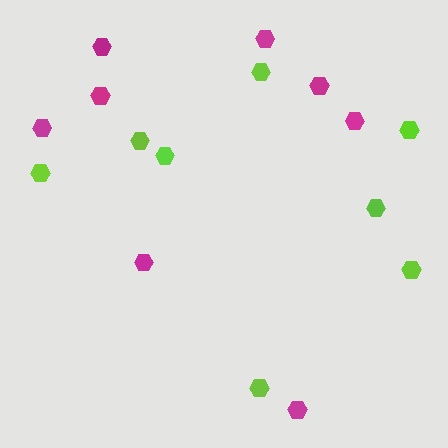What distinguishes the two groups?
There are 2 groups: one group of magenta hexagons (8) and one group of lime hexagons (8).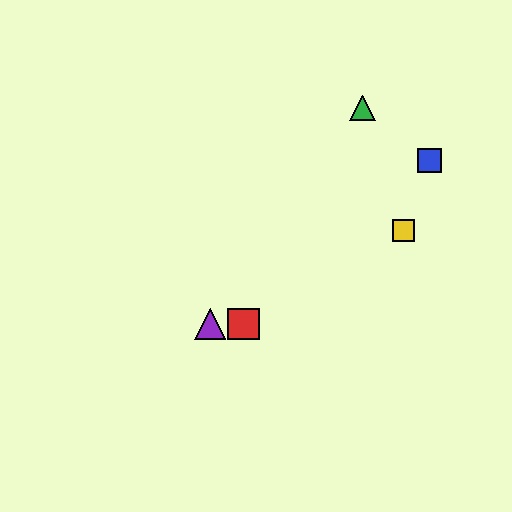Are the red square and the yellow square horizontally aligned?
No, the red square is at y≈324 and the yellow square is at y≈231.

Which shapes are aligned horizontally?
The red square, the purple triangle are aligned horizontally.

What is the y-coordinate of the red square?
The red square is at y≈324.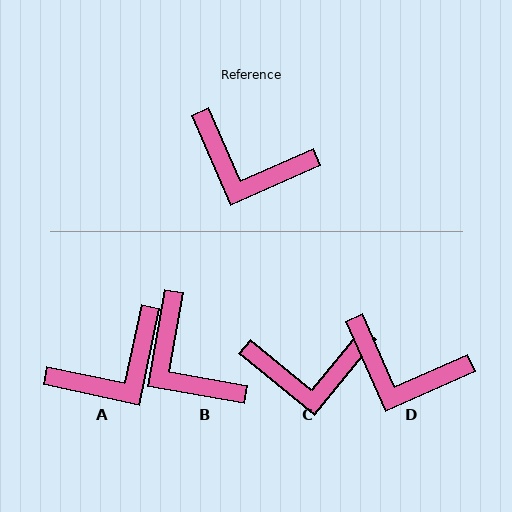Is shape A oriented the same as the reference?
No, it is off by about 54 degrees.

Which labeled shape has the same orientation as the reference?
D.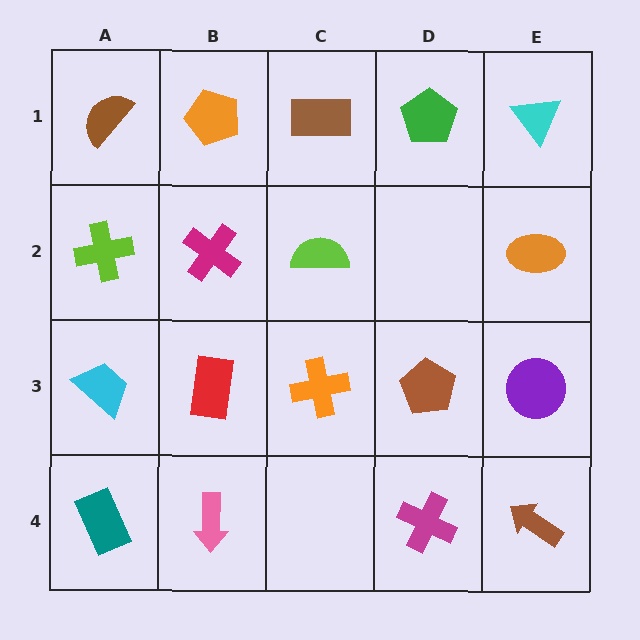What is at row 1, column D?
A green pentagon.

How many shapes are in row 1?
5 shapes.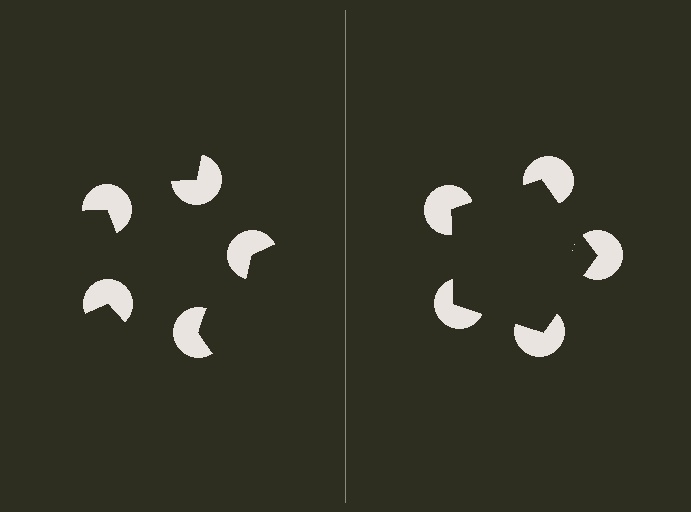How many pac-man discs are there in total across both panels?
10 — 5 on each side.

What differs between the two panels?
The pac-man discs are positioned identically on both sides; only the wedge orientations differ. On the right they align to a pentagon; on the left they are misaligned.